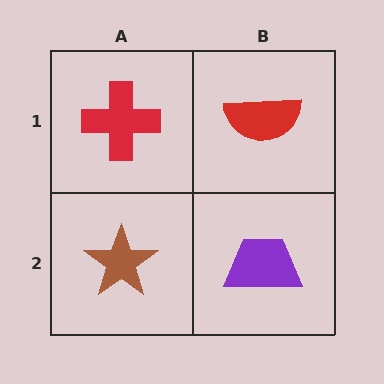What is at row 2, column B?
A purple trapezoid.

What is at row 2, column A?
A brown star.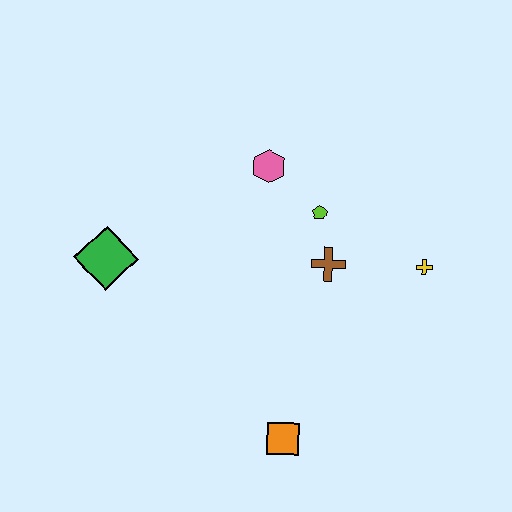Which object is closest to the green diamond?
The pink hexagon is closest to the green diamond.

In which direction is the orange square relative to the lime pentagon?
The orange square is below the lime pentagon.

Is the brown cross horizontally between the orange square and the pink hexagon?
No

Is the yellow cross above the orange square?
Yes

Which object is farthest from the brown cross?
The green diamond is farthest from the brown cross.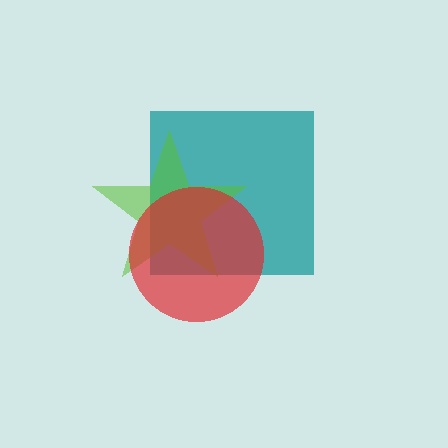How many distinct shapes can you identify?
There are 3 distinct shapes: a teal square, a lime star, a red circle.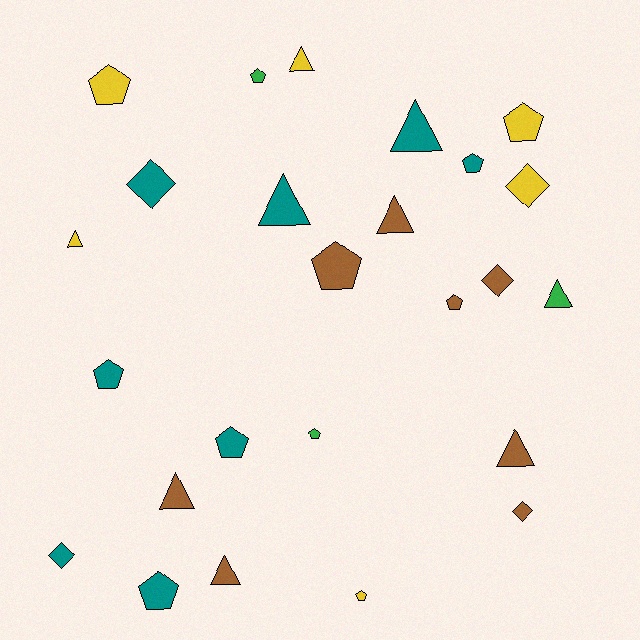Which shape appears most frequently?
Pentagon, with 11 objects.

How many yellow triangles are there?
There are 2 yellow triangles.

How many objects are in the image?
There are 25 objects.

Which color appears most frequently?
Brown, with 8 objects.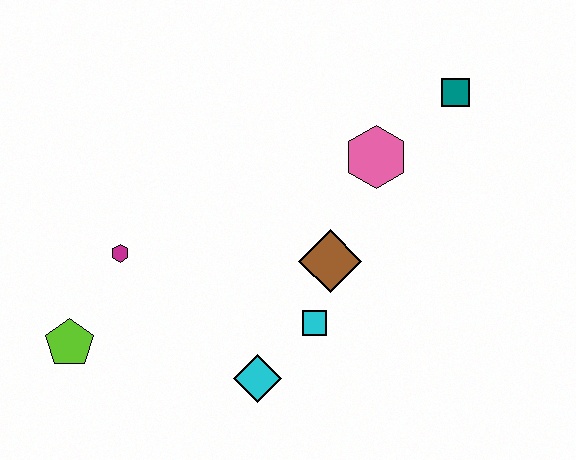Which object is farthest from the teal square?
The lime pentagon is farthest from the teal square.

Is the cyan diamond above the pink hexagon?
No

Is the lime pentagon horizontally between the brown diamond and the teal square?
No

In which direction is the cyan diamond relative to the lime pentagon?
The cyan diamond is to the right of the lime pentagon.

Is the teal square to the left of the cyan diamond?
No